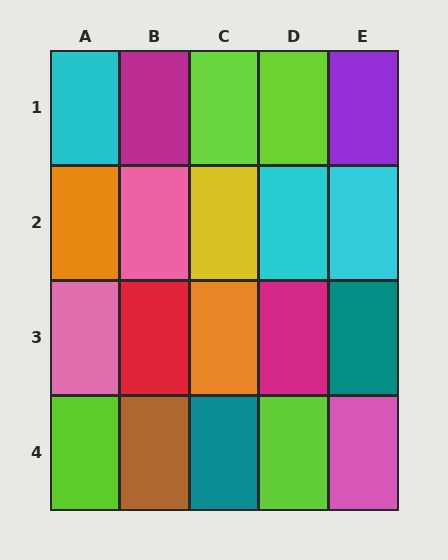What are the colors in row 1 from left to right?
Cyan, magenta, lime, lime, purple.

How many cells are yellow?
1 cell is yellow.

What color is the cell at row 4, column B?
Brown.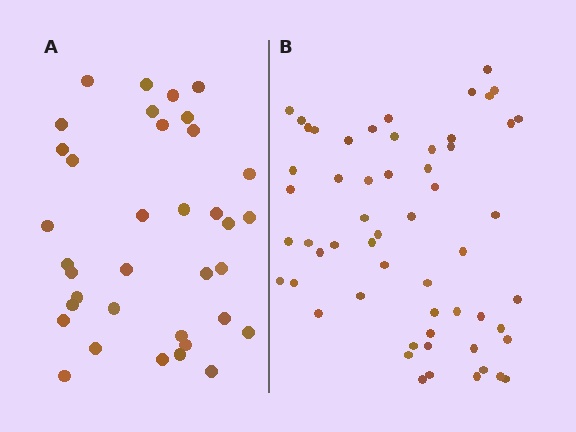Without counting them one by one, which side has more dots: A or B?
Region B (the right region) has more dots.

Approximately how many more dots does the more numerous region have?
Region B has approximately 20 more dots than region A.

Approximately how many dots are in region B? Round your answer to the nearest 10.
About 60 dots. (The exact count is 57, which rounds to 60.)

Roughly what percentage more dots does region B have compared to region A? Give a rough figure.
About 60% more.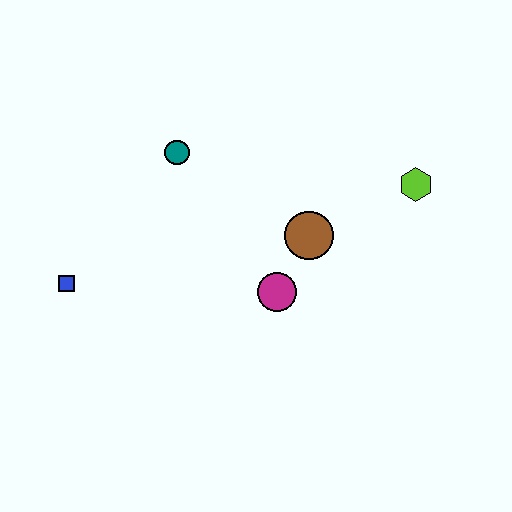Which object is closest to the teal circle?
The brown circle is closest to the teal circle.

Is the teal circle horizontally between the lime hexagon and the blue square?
Yes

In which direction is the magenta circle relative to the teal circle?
The magenta circle is below the teal circle.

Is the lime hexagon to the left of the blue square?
No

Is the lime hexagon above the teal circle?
No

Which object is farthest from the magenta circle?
The blue square is farthest from the magenta circle.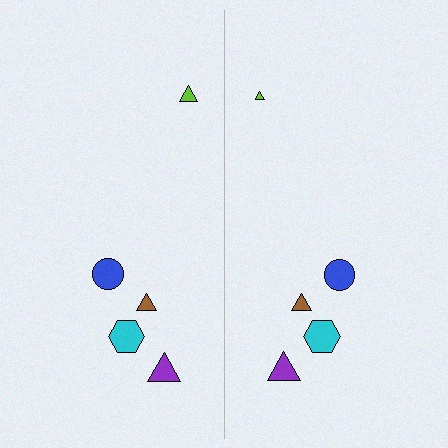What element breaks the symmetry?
The lime triangle on the right side has a different size than its mirror counterpart.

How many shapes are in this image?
There are 10 shapes in this image.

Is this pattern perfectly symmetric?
No, the pattern is not perfectly symmetric. The lime triangle on the right side has a different size than its mirror counterpart.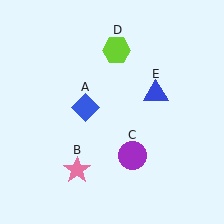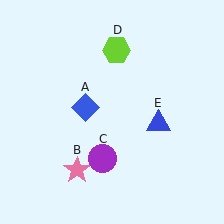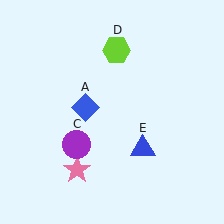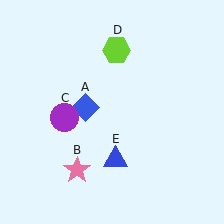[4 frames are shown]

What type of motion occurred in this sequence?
The purple circle (object C), blue triangle (object E) rotated clockwise around the center of the scene.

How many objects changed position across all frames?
2 objects changed position: purple circle (object C), blue triangle (object E).